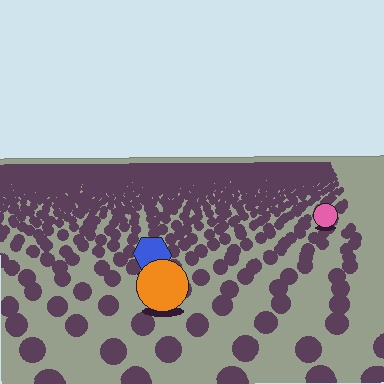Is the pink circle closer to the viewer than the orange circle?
No. The orange circle is closer — you can tell from the texture gradient: the ground texture is coarser near it.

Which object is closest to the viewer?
The orange circle is closest. The texture marks near it are larger and more spread out.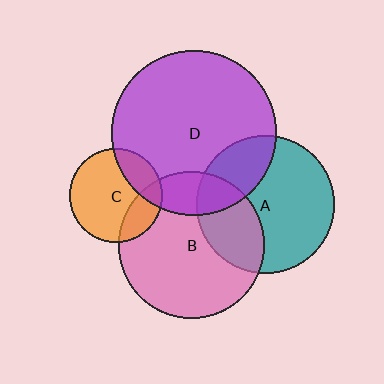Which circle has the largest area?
Circle D (purple).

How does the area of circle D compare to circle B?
Approximately 1.3 times.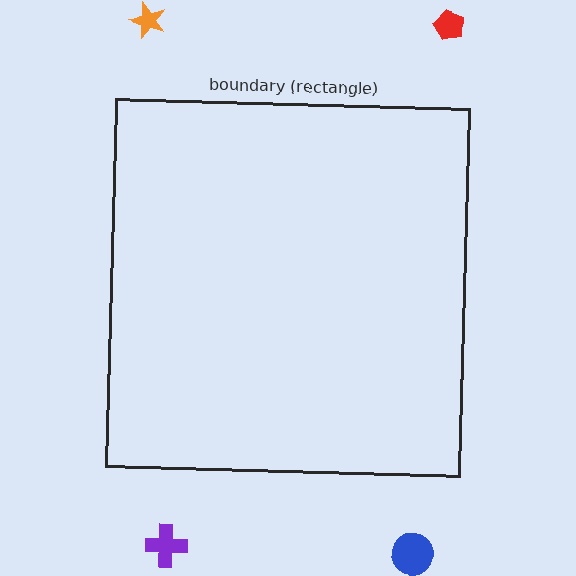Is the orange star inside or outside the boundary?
Outside.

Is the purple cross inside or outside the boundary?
Outside.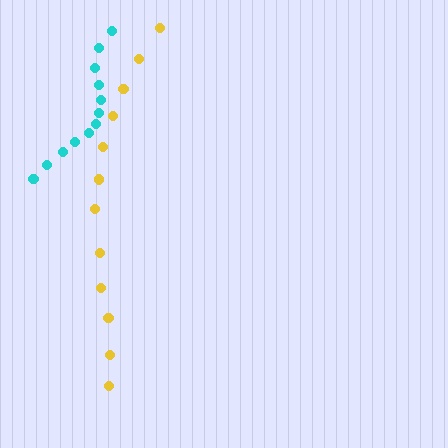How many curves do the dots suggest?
There are 2 distinct paths.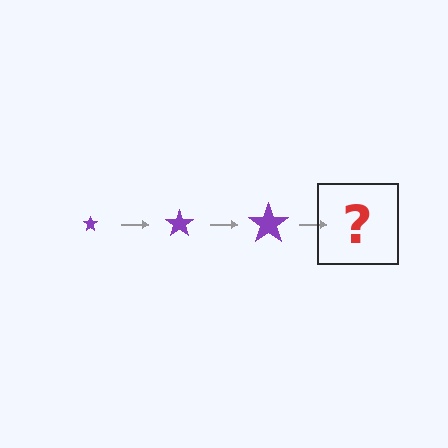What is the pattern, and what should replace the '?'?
The pattern is that the star gets progressively larger each step. The '?' should be a purple star, larger than the previous one.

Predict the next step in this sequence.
The next step is a purple star, larger than the previous one.